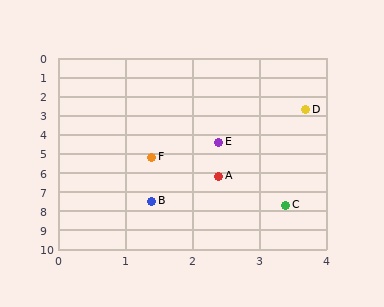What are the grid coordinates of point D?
Point D is at approximately (3.7, 2.7).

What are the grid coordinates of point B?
Point B is at approximately (1.4, 7.5).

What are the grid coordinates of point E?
Point E is at approximately (2.4, 4.4).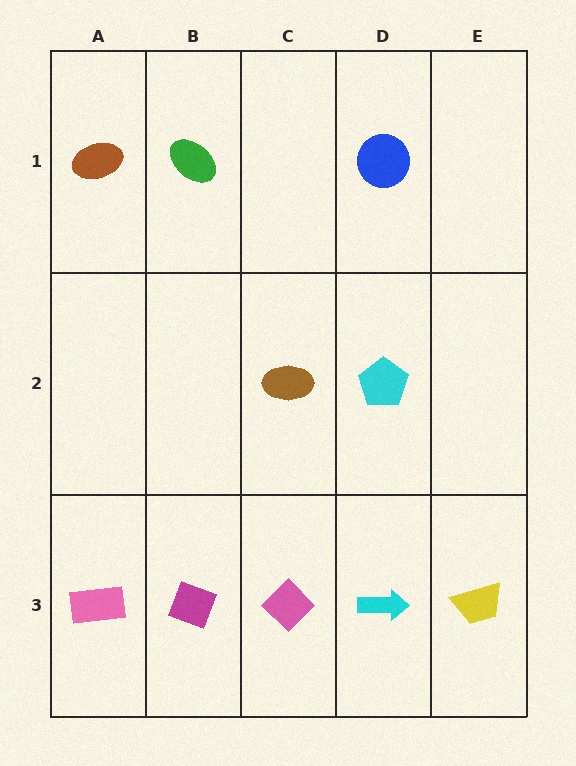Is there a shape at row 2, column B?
No, that cell is empty.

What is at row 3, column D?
A cyan arrow.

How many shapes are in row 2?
2 shapes.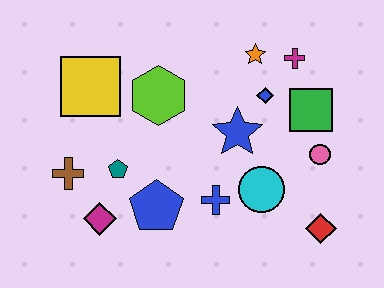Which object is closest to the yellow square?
The lime hexagon is closest to the yellow square.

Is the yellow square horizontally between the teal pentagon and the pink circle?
No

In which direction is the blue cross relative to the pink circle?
The blue cross is to the left of the pink circle.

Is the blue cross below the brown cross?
Yes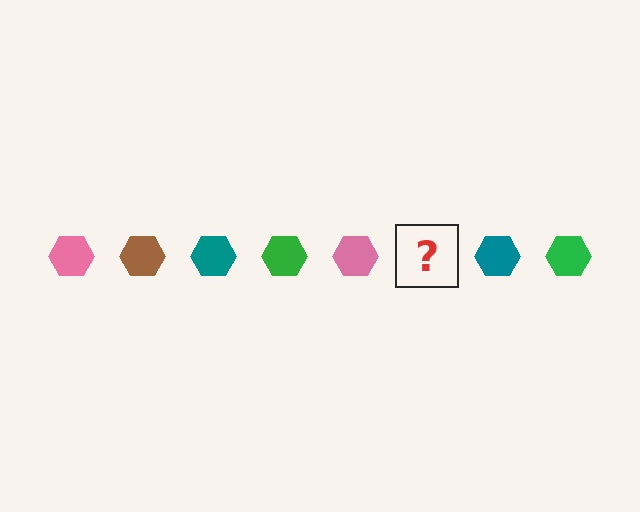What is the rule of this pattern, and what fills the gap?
The rule is that the pattern cycles through pink, brown, teal, green hexagons. The gap should be filled with a brown hexagon.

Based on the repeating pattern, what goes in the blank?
The blank should be a brown hexagon.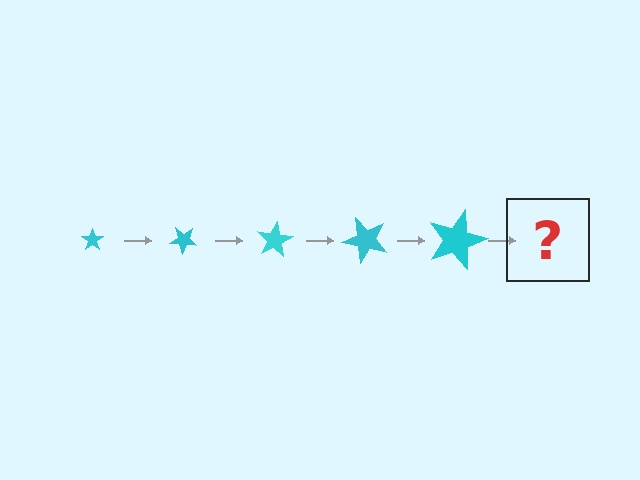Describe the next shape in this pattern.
It should be a star, larger than the previous one and rotated 200 degrees from the start.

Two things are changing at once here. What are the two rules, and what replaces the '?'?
The two rules are that the star grows larger each step and it rotates 40 degrees each step. The '?' should be a star, larger than the previous one and rotated 200 degrees from the start.